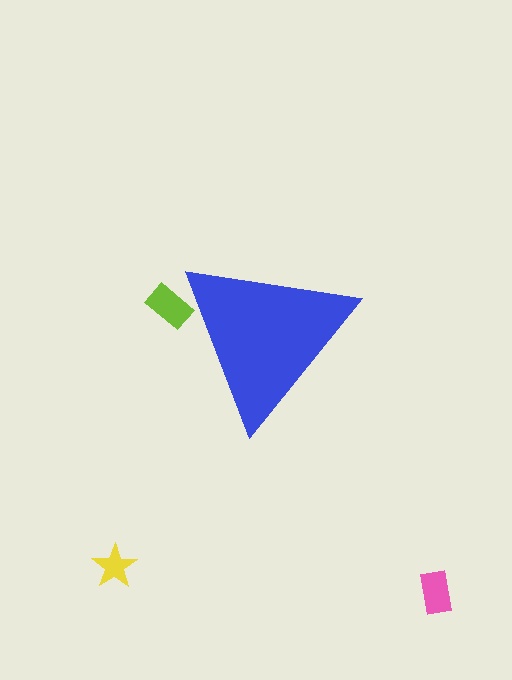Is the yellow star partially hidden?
No, the yellow star is fully visible.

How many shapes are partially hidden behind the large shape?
1 shape is partially hidden.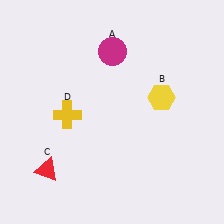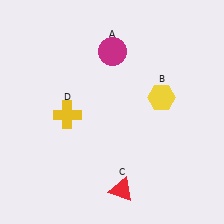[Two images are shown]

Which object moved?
The red triangle (C) moved right.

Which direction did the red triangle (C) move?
The red triangle (C) moved right.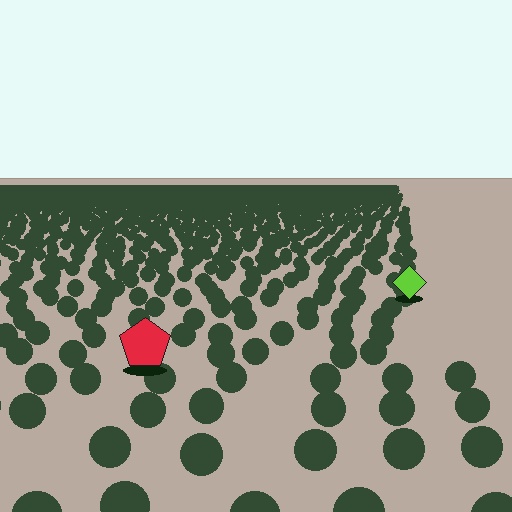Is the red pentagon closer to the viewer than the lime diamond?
Yes. The red pentagon is closer — you can tell from the texture gradient: the ground texture is coarser near it.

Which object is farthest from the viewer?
The lime diamond is farthest from the viewer. It appears smaller and the ground texture around it is denser.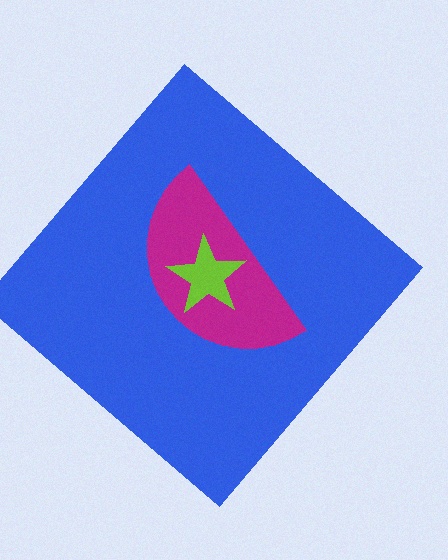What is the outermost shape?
The blue diamond.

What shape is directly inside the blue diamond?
The magenta semicircle.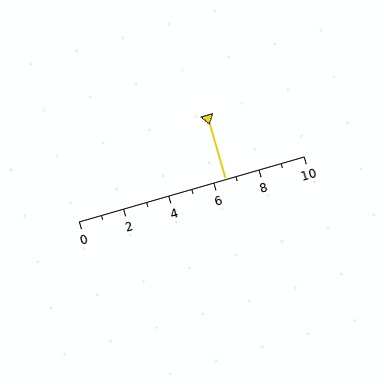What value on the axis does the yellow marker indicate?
The marker indicates approximately 6.5.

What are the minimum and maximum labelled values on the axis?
The axis runs from 0 to 10.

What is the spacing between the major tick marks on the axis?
The major ticks are spaced 2 apart.